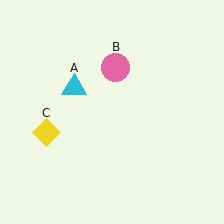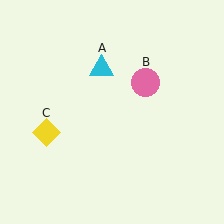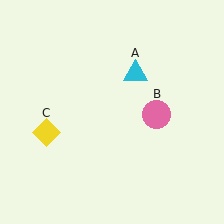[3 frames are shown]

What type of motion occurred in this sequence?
The cyan triangle (object A), pink circle (object B) rotated clockwise around the center of the scene.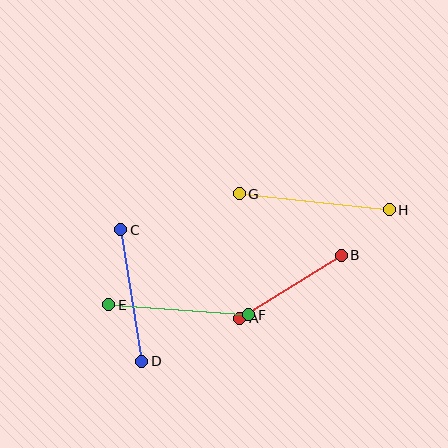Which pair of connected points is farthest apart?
Points G and H are farthest apart.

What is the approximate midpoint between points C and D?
The midpoint is at approximately (131, 296) pixels.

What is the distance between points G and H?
The distance is approximately 151 pixels.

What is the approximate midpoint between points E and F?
The midpoint is at approximately (179, 310) pixels.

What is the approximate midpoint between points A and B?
The midpoint is at approximately (291, 287) pixels.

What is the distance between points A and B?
The distance is approximately 119 pixels.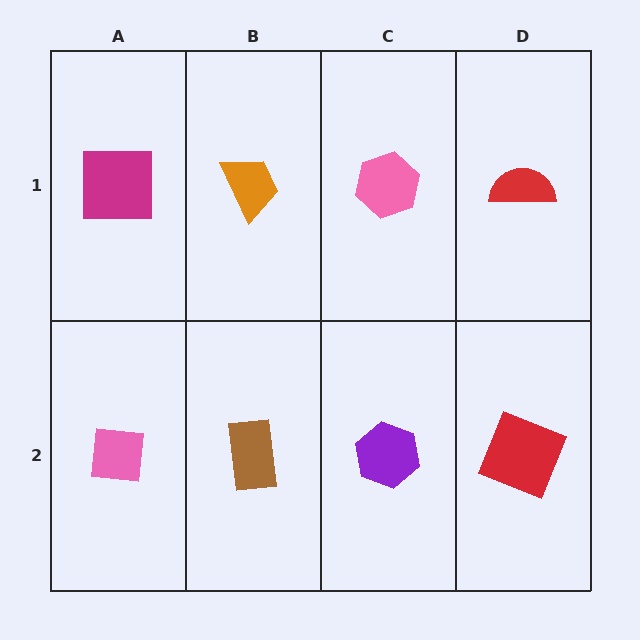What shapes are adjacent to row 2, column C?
A pink hexagon (row 1, column C), a brown rectangle (row 2, column B), a red square (row 2, column D).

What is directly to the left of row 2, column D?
A purple hexagon.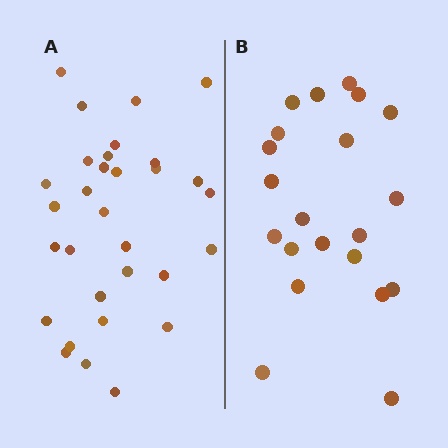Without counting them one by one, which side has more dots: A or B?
Region A (the left region) has more dots.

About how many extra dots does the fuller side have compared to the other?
Region A has roughly 10 or so more dots than region B.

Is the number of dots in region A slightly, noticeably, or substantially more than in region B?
Region A has substantially more. The ratio is roughly 1.5 to 1.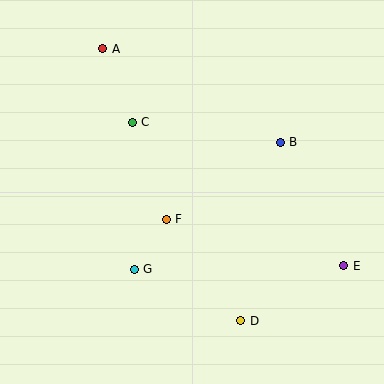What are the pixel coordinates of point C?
Point C is at (132, 122).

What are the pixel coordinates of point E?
Point E is at (344, 266).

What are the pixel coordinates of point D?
Point D is at (241, 321).